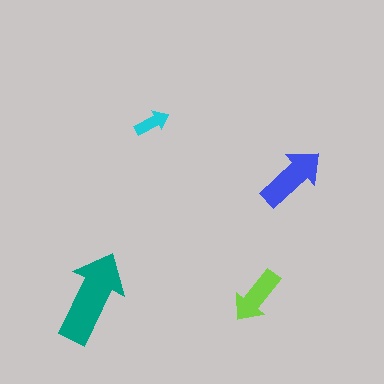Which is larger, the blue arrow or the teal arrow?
The teal one.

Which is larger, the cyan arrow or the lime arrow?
The lime one.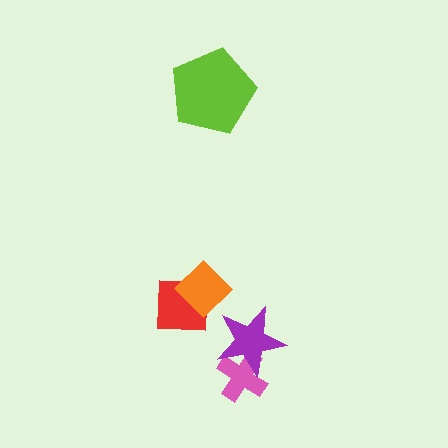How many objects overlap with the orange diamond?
1 object overlaps with the orange diamond.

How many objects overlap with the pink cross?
1 object overlaps with the pink cross.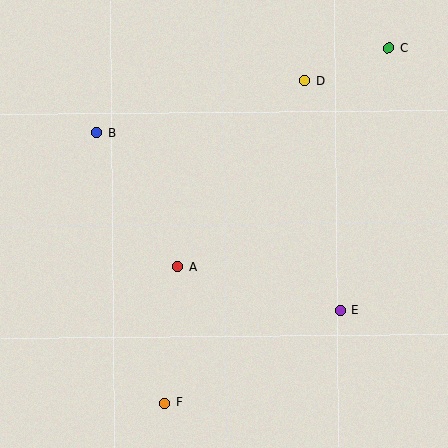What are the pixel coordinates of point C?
Point C is at (389, 48).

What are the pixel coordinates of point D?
Point D is at (305, 81).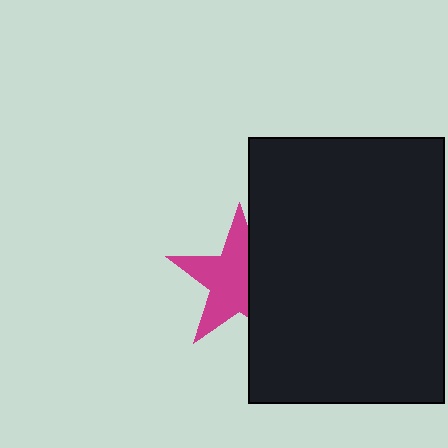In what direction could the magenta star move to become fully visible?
The magenta star could move left. That would shift it out from behind the black rectangle entirely.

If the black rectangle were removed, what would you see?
You would see the complete magenta star.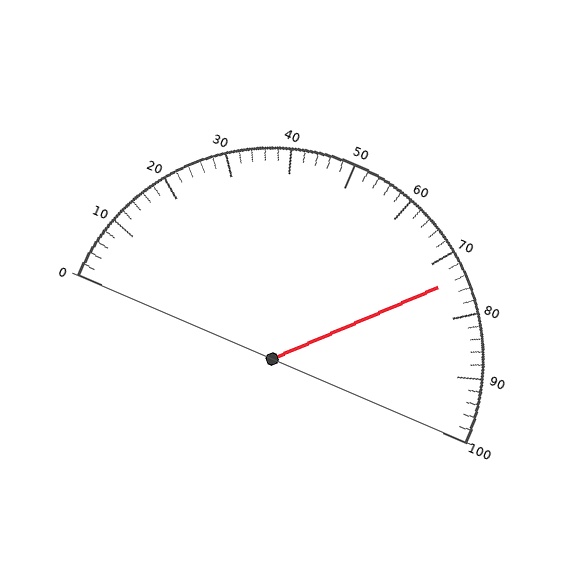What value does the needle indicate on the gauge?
The needle indicates approximately 74.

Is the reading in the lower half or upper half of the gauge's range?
The reading is in the upper half of the range (0 to 100).